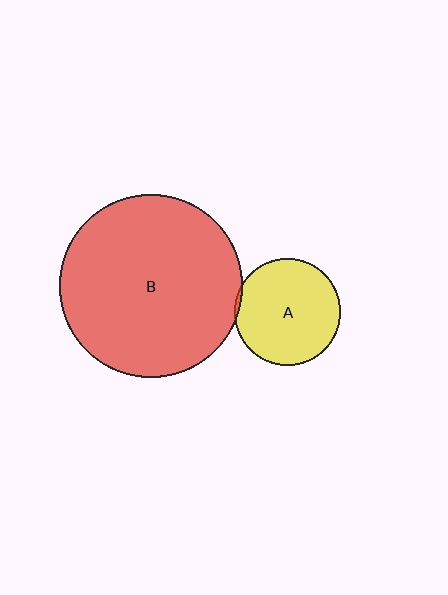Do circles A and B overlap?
Yes.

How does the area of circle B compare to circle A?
Approximately 2.9 times.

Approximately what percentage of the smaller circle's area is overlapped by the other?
Approximately 5%.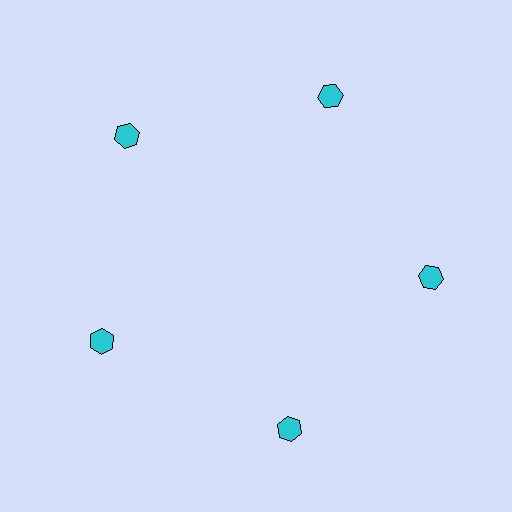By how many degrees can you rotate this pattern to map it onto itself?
The pattern maps onto itself every 72 degrees of rotation.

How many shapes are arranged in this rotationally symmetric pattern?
There are 5 shapes, arranged in 5 groups of 1.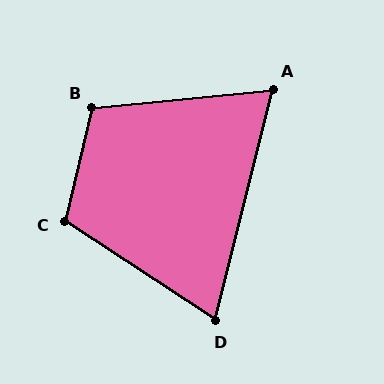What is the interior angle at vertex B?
Approximately 109 degrees (obtuse).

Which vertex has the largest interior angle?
C, at approximately 110 degrees.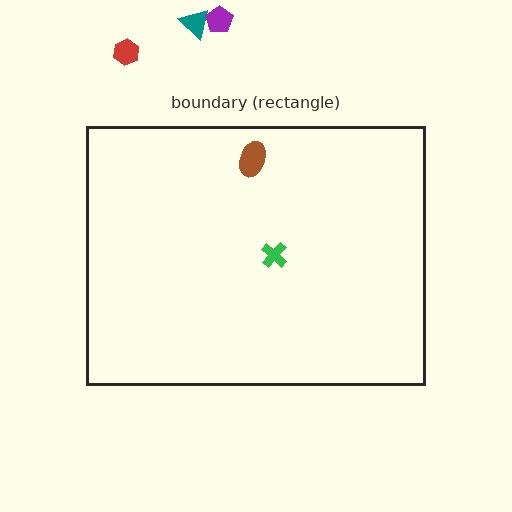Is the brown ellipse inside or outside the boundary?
Inside.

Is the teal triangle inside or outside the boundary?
Outside.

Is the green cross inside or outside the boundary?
Inside.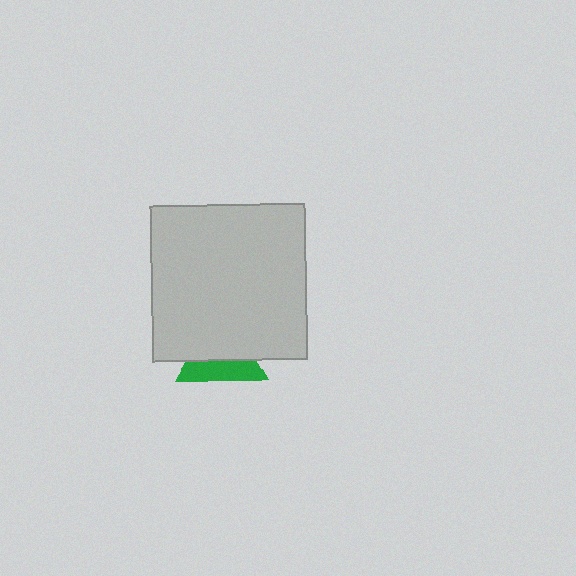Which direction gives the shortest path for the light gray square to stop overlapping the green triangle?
Moving up gives the shortest separation.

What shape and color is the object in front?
The object in front is a light gray square.